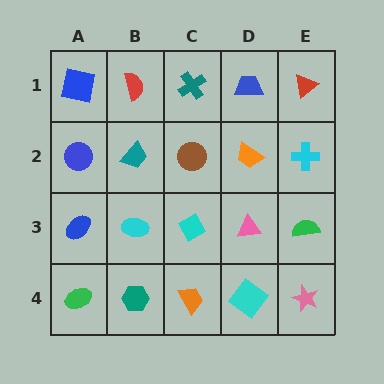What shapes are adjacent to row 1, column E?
A cyan cross (row 2, column E), a blue trapezoid (row 1, column D).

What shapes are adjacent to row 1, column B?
A teal trapezoid (row 2, column B), a blue square (row 1, column A), a teal cross (row 1, column C).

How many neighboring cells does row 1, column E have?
2.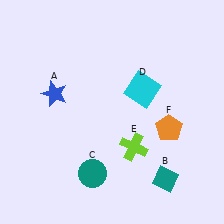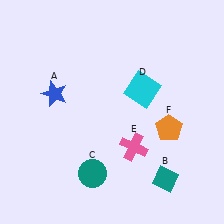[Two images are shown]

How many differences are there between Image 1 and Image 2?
There is 1 difference between the two images.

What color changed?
The cross (E) changed from lime in Image 1 to pink in Image 2.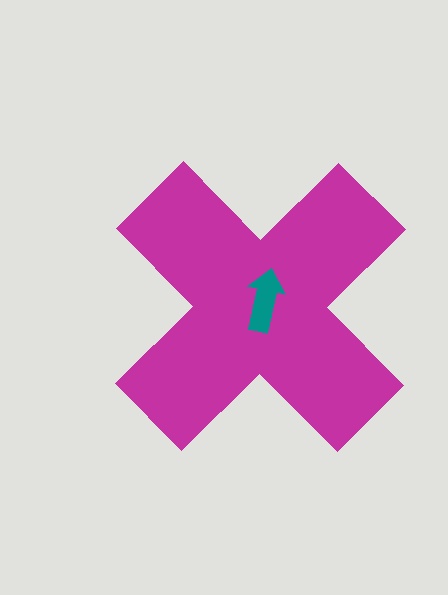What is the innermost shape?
The teal arrow.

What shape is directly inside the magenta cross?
The teal arrow.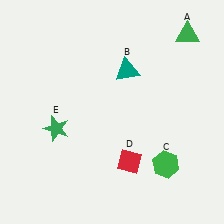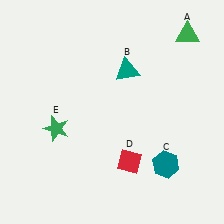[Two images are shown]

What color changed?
The hexagon (C) changed from green in Image 1 to teal in Image 2.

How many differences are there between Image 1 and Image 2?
There is 1 difference between the two images.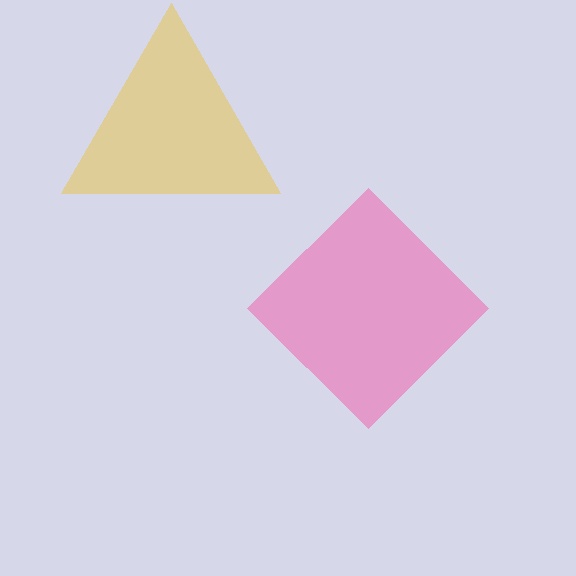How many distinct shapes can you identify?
There are 2 distinct shapes: a yellow triangle, a pink diamond.